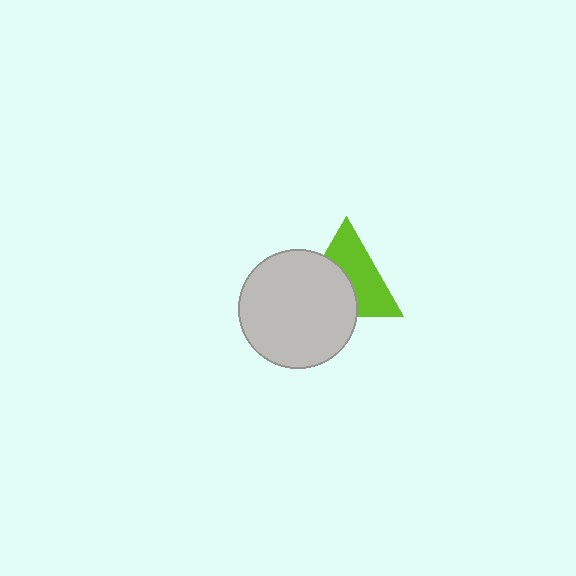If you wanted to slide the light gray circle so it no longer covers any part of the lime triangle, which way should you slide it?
Slide it toward the lower-left — that is the most direct way to separate the two shapes.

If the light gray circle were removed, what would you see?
You would see the complete lime triangle.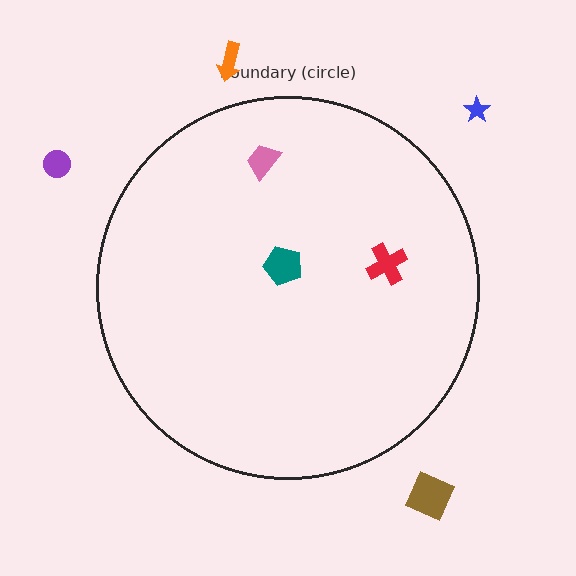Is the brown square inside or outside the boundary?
Outside.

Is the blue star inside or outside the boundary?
Outside.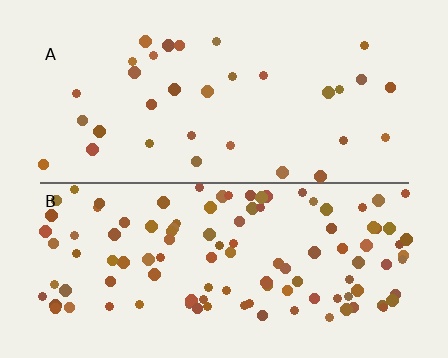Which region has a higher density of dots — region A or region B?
B (the bottom).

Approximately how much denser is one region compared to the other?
Approximately 3.3× — region B over region A.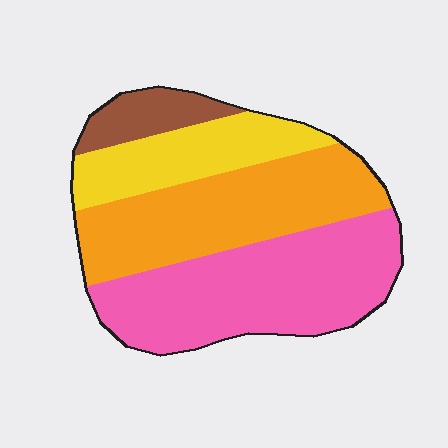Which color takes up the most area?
Pink, at roughly 40%.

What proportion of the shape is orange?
Orange covers 33% of the shape.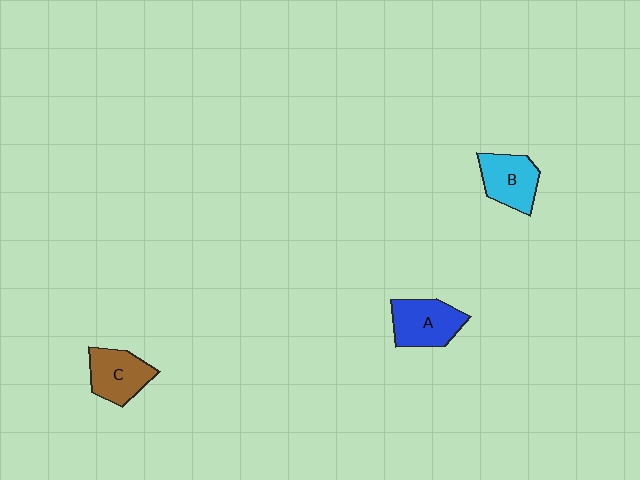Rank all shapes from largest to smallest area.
From largest to smallest: A (blue), C (brown), B (cyan).